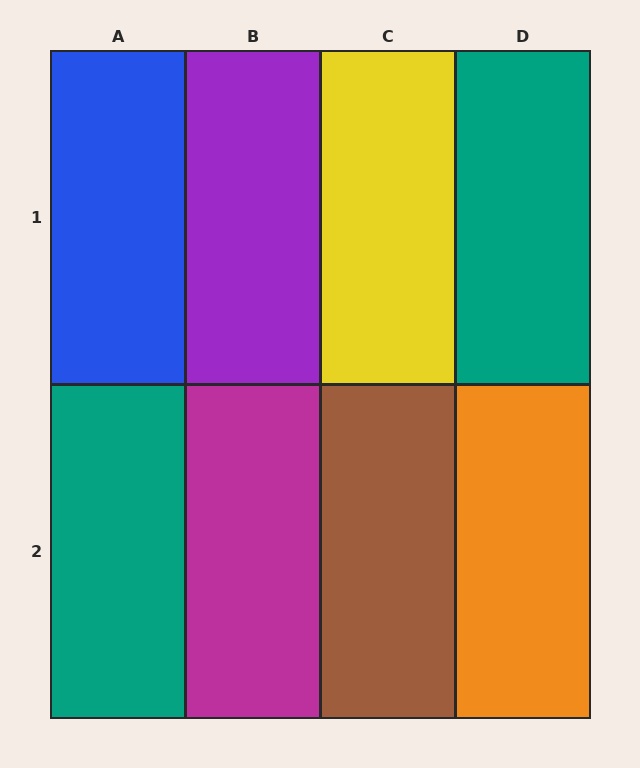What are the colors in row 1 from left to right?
Blue, purple, yellow, teal.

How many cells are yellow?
1 cell is yellow.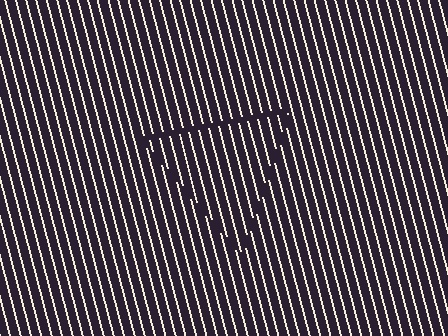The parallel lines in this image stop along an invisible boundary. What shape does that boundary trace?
An illusory triangle. The interior of the shape contains the same grating, shifted by half a period — the contour is defined by the phase discontinuity where line-ends from the inner and outer gratings abut.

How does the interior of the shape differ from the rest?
The interior of the shape contains the same grating, shifted by half a period — the contour is defined by the phase discontinuity where line-ends from the inner and outer gratings abut.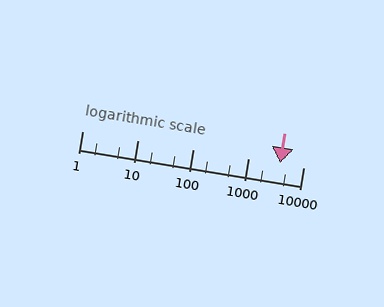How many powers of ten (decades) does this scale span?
The scale spans 4 decades, from 1 to 10000.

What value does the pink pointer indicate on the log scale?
The pointer indicates approximately 3800.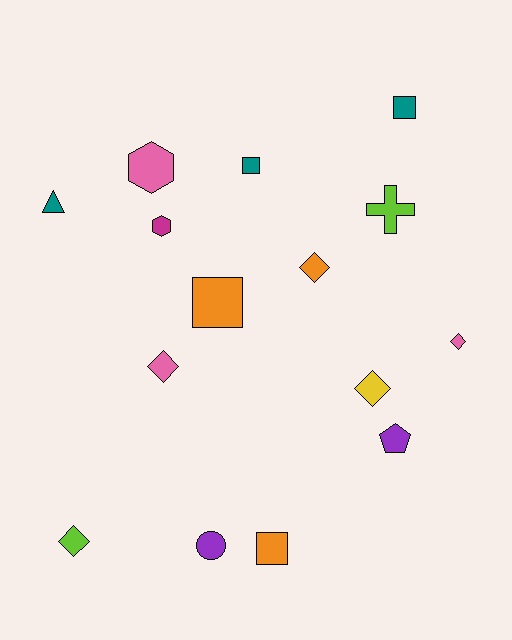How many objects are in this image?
There are 15 objects.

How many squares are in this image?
There are 4 squares.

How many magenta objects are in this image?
There is 1 magenta object.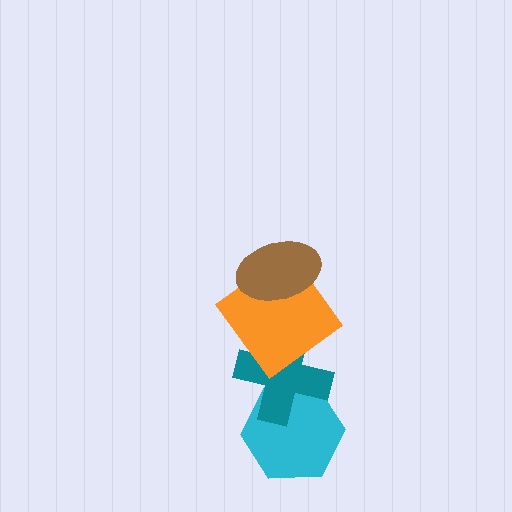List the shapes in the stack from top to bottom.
From top to bottom: the brown ellipse, the orange diamond, the teal cross, the cyan hexagon.